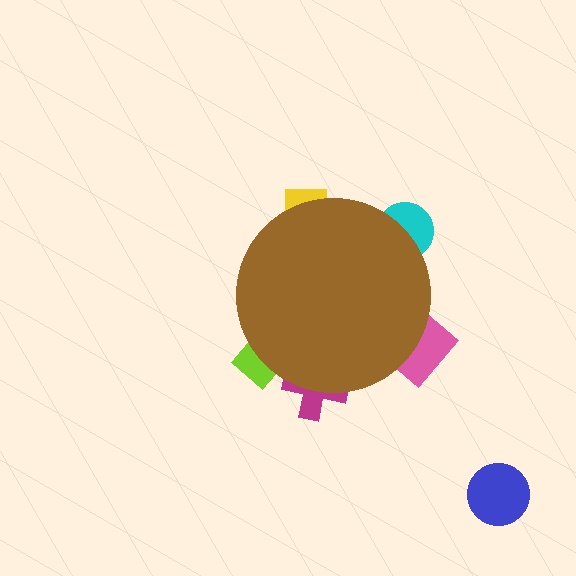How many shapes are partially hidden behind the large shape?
5 shapes are partially hidden.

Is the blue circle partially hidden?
No, the blue circle is fully visible.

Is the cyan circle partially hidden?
Yes, the cyan circle is partially hidden behind the brown circle.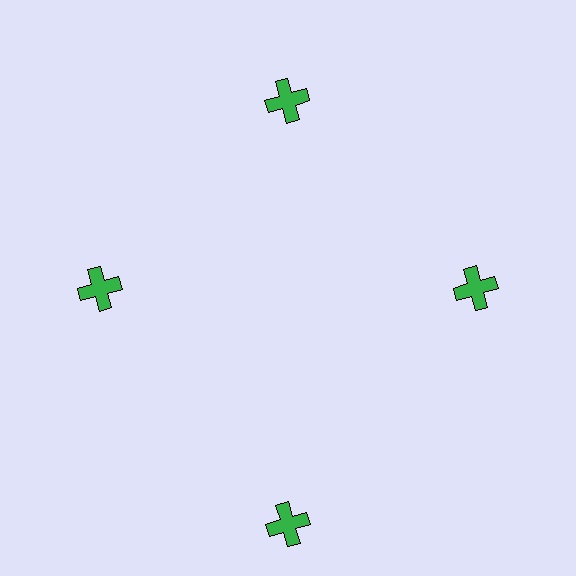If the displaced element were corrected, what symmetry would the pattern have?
It would have 4-fold rotational symmetry — the pattern would map onto itself every 90 degrees.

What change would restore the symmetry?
The symmetry would be restored by moving it inward, back onto the ring so that all 4 crosses sit at equal angles and equal distance from the center.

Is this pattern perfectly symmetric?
No. The 4 green crosses are arranged in a ring, but one element near the 6 o'clock position is pushed outward from the center, breaking the 4-fold rotational symmetry.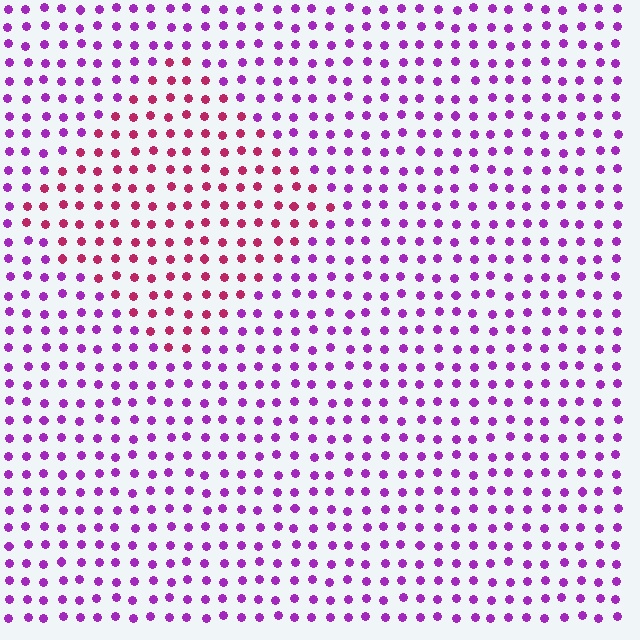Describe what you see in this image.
The image is filled with small purple elements in a uniform arrangement. A diamond-shaped region is visible where the elements are tinted to a slightly different hue, forming a subtle color boundary.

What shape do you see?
I see a diamond.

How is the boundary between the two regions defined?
The boundary is defined purely by a slight shift in hue (about 45 degrees). Spacing, size, and orientation are identical on both sides.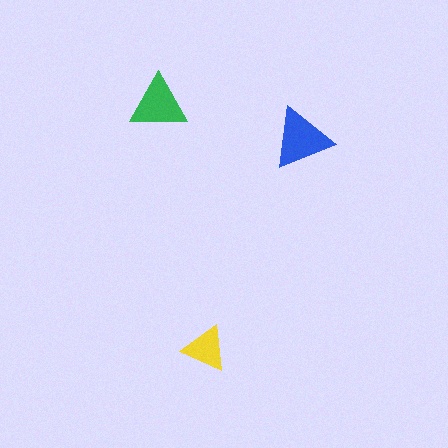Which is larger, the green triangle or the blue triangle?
The blue one.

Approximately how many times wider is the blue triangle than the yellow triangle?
About 1.5 times wider.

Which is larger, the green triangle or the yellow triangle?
The green one.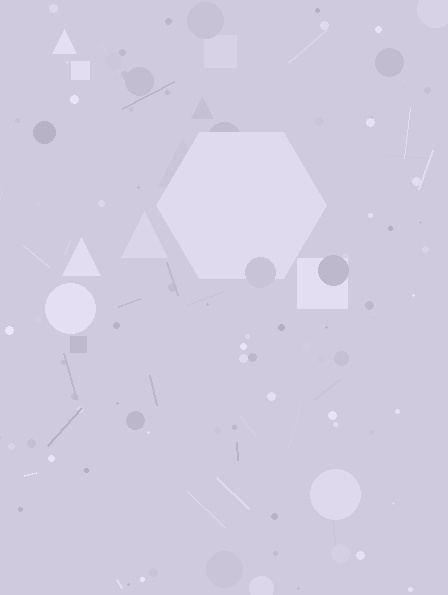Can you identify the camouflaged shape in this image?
The camouflaged shape is a hexagon.